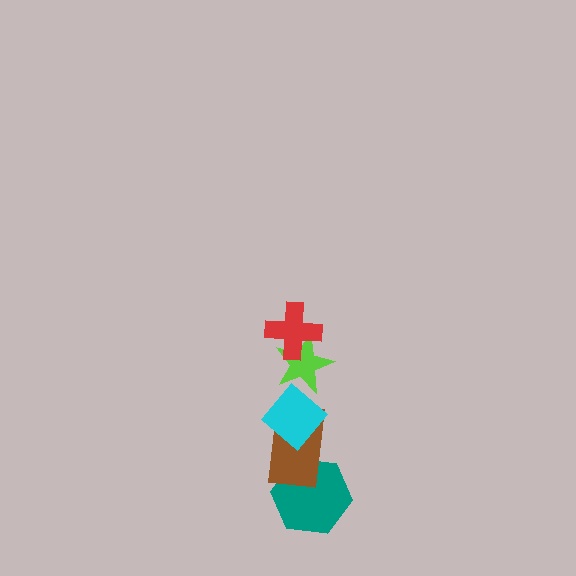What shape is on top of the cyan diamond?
The lime star is on top of the cyan diamond.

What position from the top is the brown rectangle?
The brown rectangle is 4th from the top.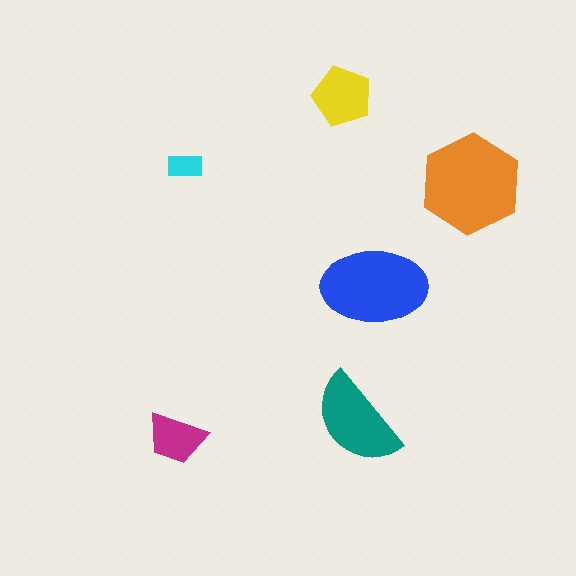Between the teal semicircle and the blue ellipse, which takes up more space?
The blue ellipse.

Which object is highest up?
The yellow pentagon is topmost.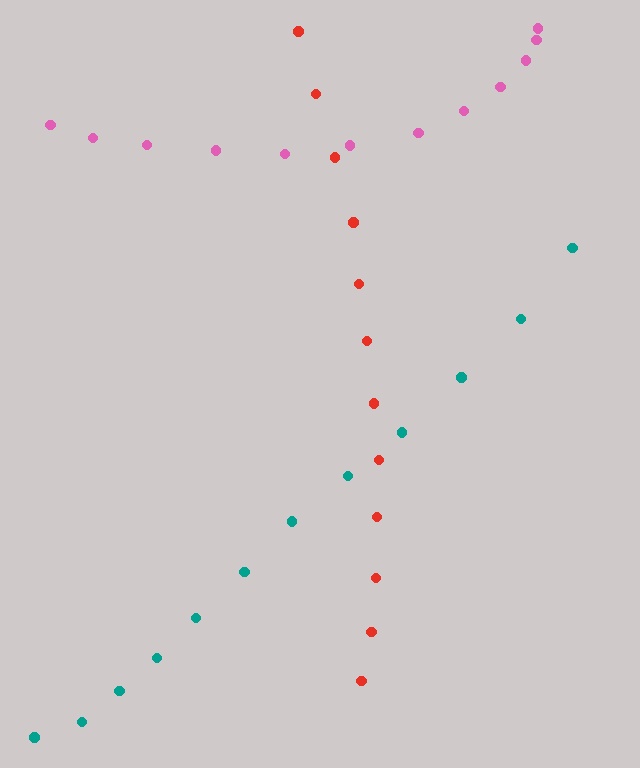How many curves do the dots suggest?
There are 3 distinct paths.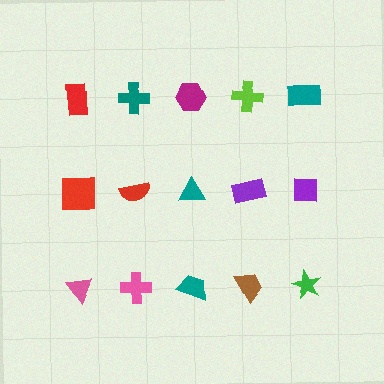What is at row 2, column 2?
A red semicircle.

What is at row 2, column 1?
A red square.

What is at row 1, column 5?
A teal rectangle.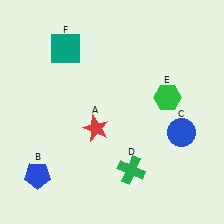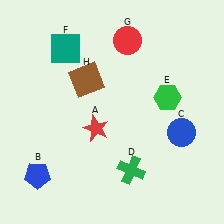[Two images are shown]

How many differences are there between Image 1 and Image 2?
There are 2 differences between the two images.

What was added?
A red circle (G), a brown square (H) were added in Image 2.